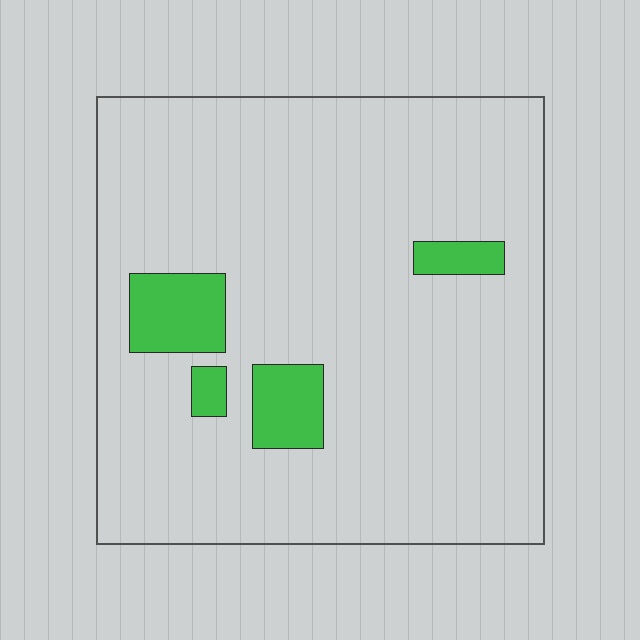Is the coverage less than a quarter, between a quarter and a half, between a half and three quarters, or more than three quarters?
Less than a quarter.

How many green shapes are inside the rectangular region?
4.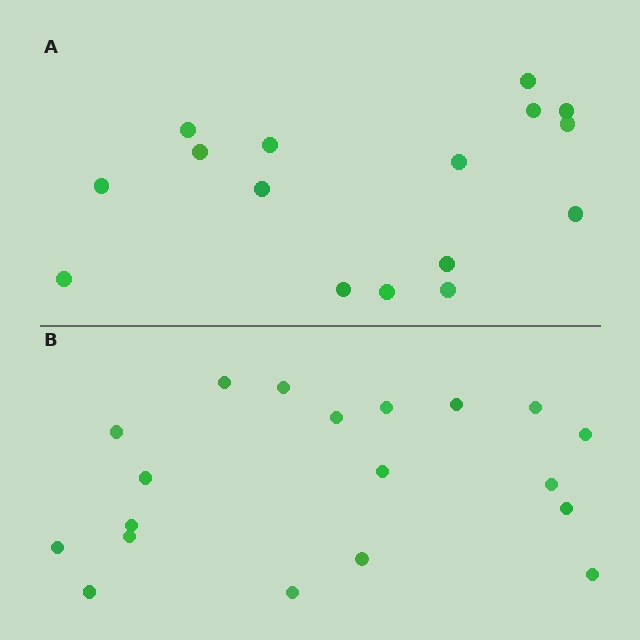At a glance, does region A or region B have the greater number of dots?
Region B (the bottom region) has more dots.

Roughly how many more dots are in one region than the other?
Region B has just a few more — roughly 2 or 3 more dots than region A.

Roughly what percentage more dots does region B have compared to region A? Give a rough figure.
About 20% more.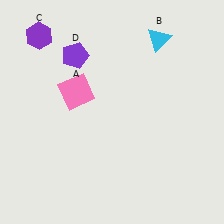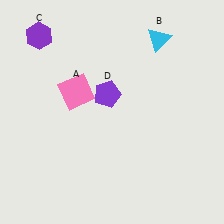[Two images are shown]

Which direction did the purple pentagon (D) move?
The purple pentagon (D) moved down.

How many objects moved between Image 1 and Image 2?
1 object moved between the two images.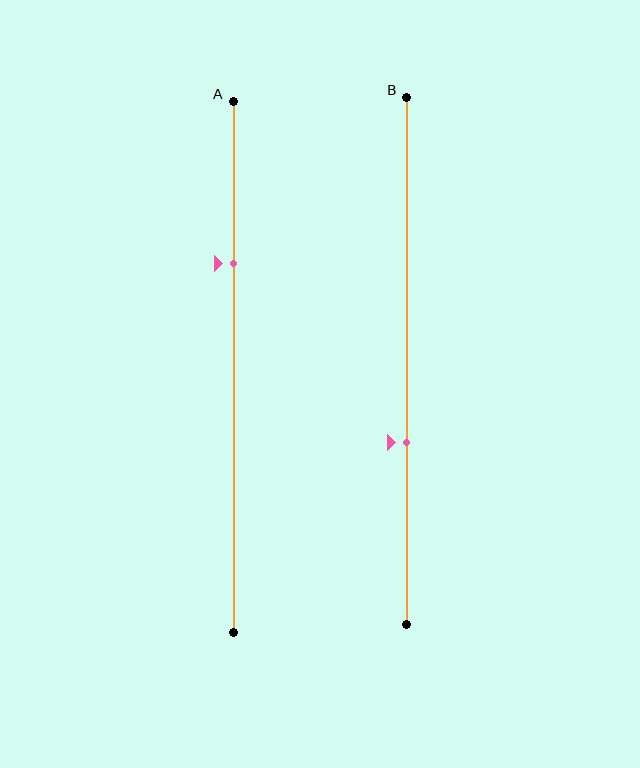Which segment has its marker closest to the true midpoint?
Segment B has its marker closest to the true midpoint.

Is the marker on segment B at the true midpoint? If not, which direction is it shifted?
No, the marker on segment B is shifted downward by about 16% of the segment length.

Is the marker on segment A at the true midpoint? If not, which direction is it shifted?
No, the marker on segment A is shifted upward by about 19% of the segment length.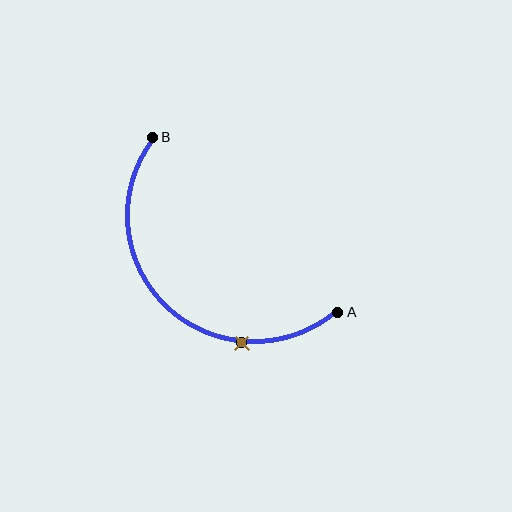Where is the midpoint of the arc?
The arc midpoint is the point on the curve farthest from the straight line joining A and B. It sits below and to the left of that line.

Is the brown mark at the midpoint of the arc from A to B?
No. The brown mark lies on the arc but is closer to endpoint A. The arc midpoint would be at the point on the curve equidistant along the arc from both A and B.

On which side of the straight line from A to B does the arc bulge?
The arc bulges below and to the left of the straight line connecting A and B.